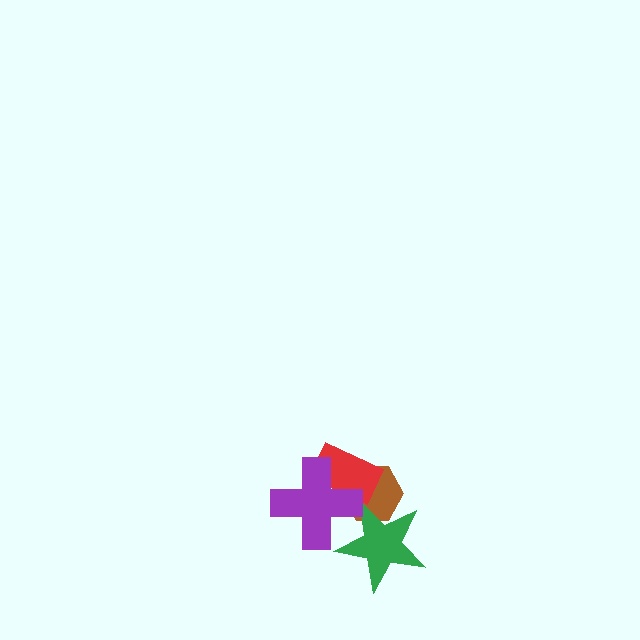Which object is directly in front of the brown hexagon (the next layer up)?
The green star is directly in front of the brown hexagon.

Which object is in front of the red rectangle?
The purple cross is in front of the red rectangle.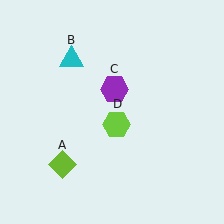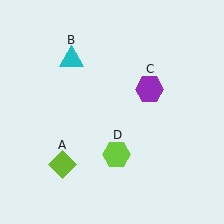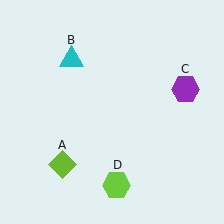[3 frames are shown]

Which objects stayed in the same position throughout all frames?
Lime diamond (object A) and cyan triangle (object B) remained stationary.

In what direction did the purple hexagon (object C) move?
The purple hexagon (object C) moved right.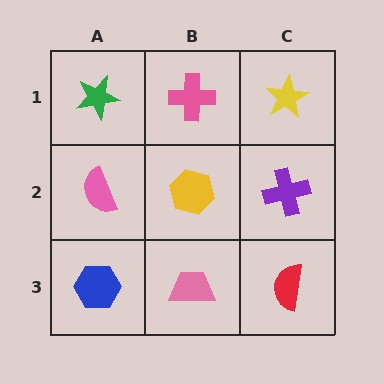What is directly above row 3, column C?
A purple cross.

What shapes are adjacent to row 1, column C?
A purple cross (row 2, column C), a pink cross (row 1, column B).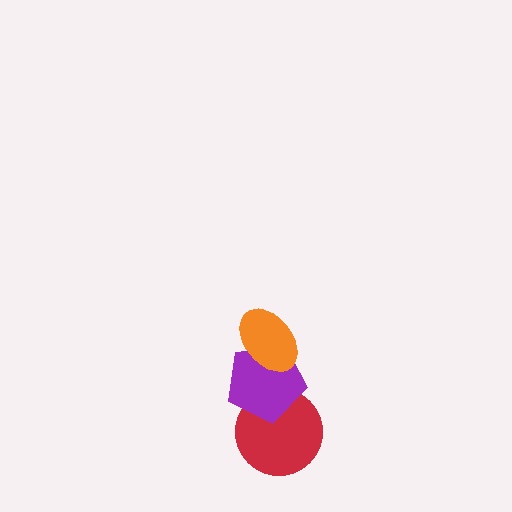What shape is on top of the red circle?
The purple pentagon is on top of the red circle.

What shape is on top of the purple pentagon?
The orange ellipse is on top of the purple pentagon.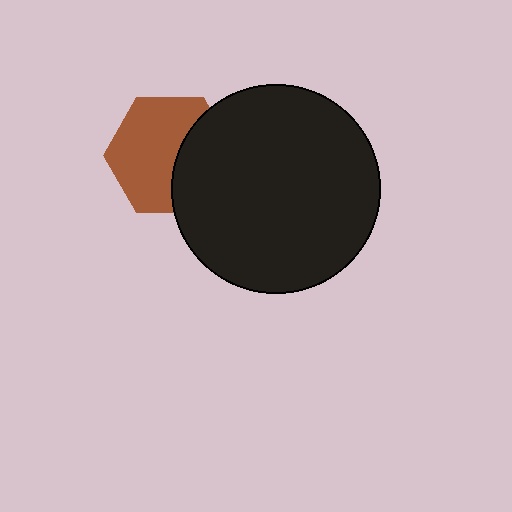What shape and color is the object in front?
The object in front is a black circle.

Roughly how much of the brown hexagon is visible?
About half of it is visible (roughly 63%).